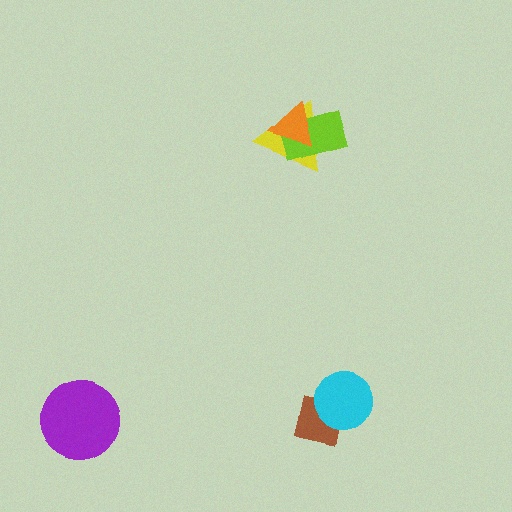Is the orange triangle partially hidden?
No, no other shape covers it.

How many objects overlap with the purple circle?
0 objects overlap with the purple circle.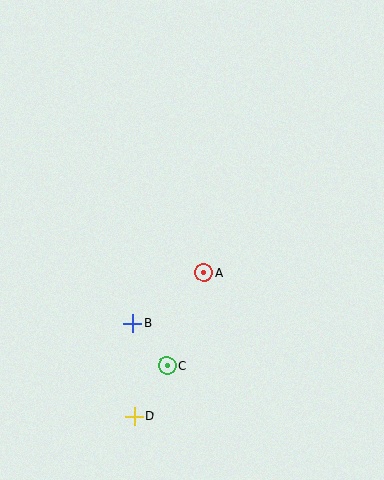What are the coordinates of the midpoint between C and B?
The midpoint between C and B is at (150, 345).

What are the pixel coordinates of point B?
Point B is at (133, 323).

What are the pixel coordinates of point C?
Point C is at (167, 366).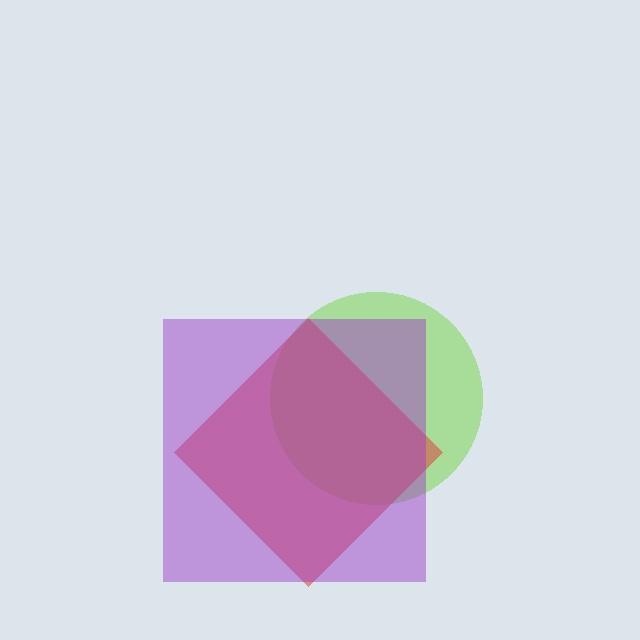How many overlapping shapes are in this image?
There are 3 overlapping shapes in the image.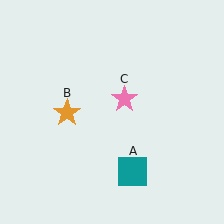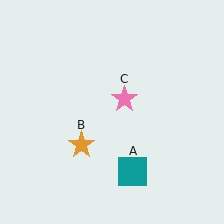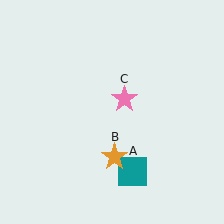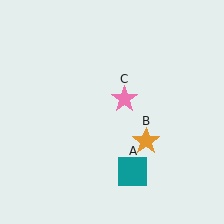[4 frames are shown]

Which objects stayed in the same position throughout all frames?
Teal square (object A) and pink star (object C) remained stationary.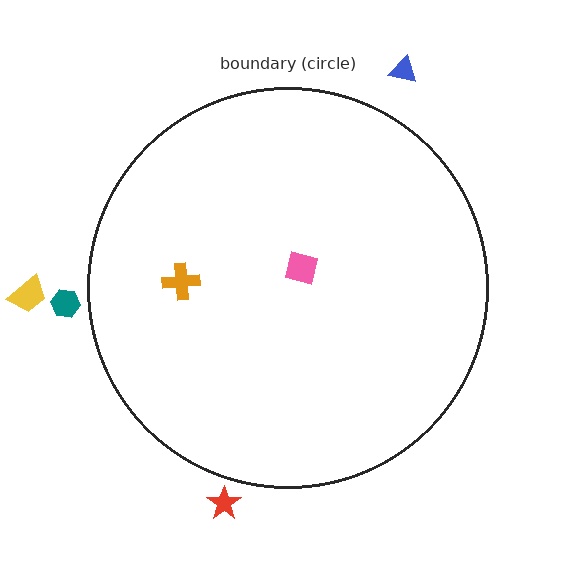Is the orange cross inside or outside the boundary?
Inside.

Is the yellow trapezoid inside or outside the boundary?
Outside.